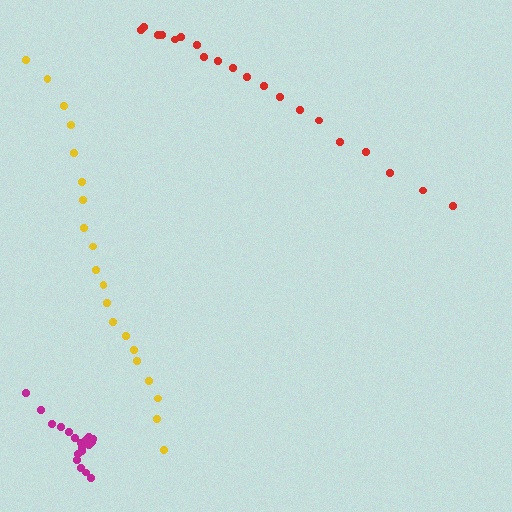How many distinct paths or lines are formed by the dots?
There are 3 distinct paths.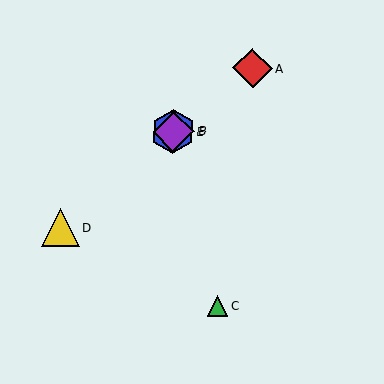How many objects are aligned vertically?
2 objects (B, E) are aligned vertically.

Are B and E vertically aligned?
Yes, both are at x≈173.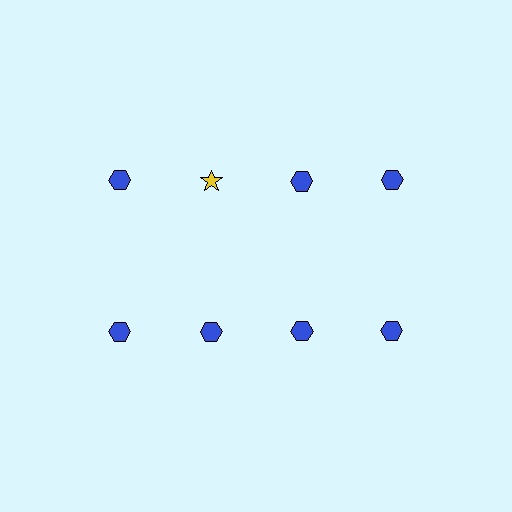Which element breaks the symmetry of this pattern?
The yellow star in the top row, second from left column breaks the symmetry. All other shapes are blue hexagons.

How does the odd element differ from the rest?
It differs in both color (yellow instead of blue) and shape (star instead of hexagon).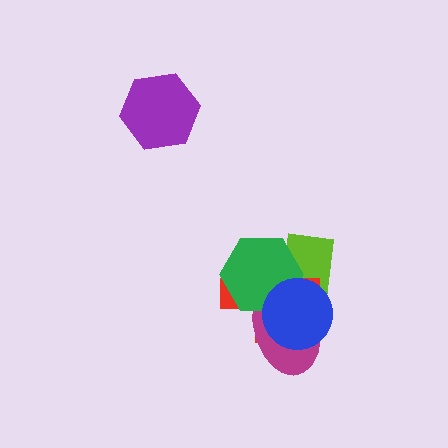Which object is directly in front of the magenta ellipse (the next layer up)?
The green hexagon is directly in front of the magenta ellipse.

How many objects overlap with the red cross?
4 objects overlap with the red cross.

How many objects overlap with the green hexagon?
4 objects overlap with the green hexagon.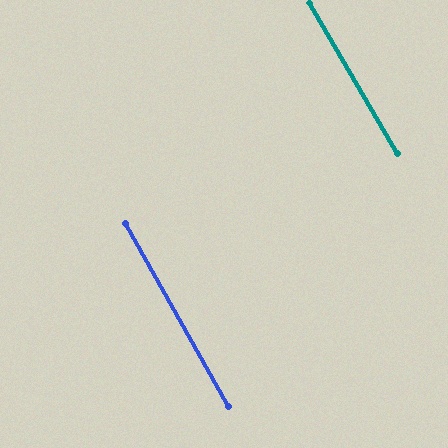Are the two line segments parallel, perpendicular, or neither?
Parallel — their directions differ by only 1.1°.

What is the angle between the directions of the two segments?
Approximately 1 degree.